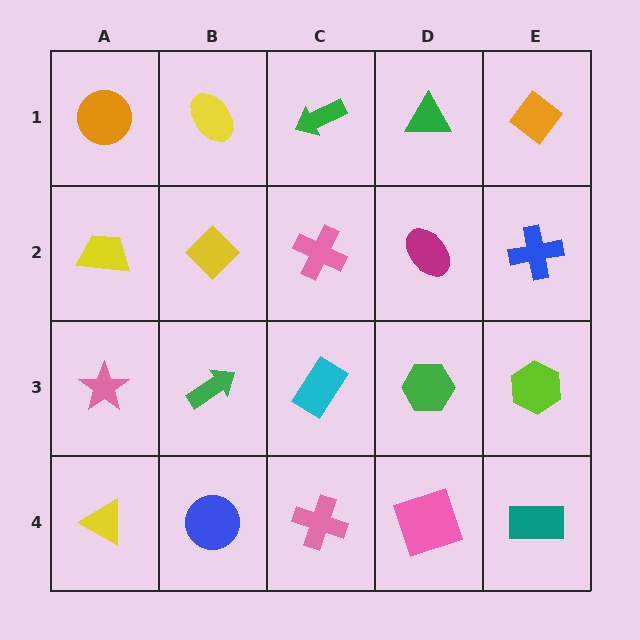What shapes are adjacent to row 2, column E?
An orange diamond (row 1, column E), a lime hexagon (row 3, column E), a magenta ellipse (row 2, column D).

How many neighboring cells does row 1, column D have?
3.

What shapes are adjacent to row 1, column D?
A magenta ellipse (row 2, column D), a green arrow (row 1, column C), an orange diamond (row 1, column E).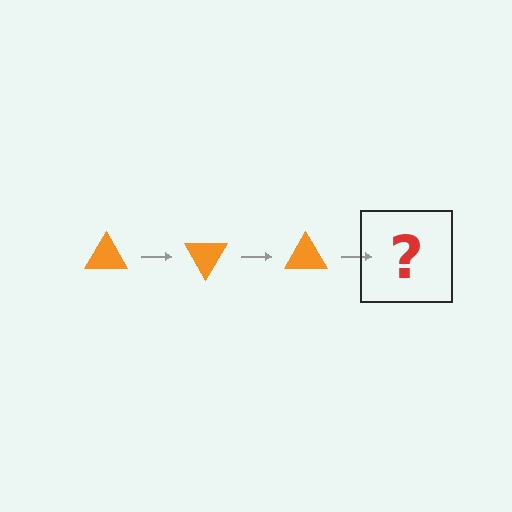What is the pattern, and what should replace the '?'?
The pattern is that the triangle rotates 60 degrees each step. The '?' should be an orange triangle rotated 180 degrees.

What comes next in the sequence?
The next element should be an orange triangle rotated 180 degrees.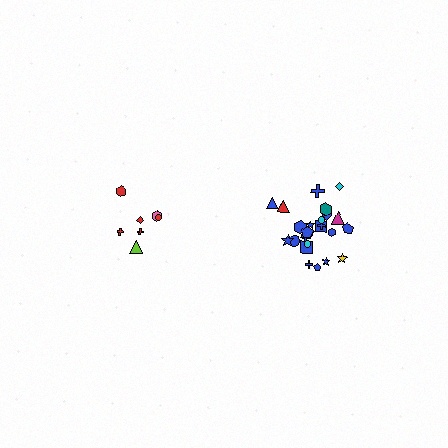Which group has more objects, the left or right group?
The right group.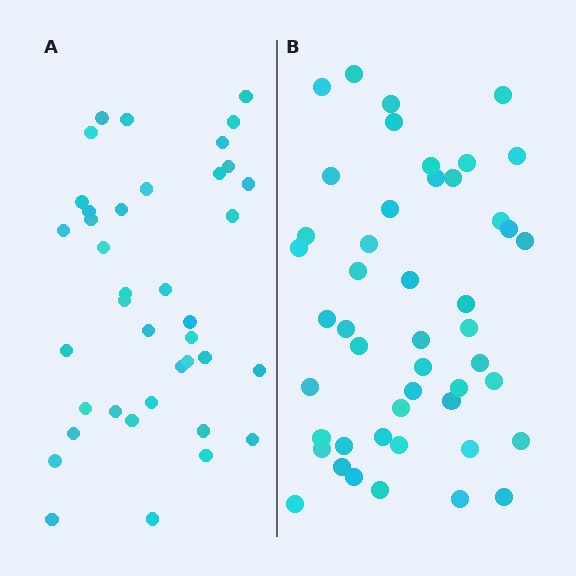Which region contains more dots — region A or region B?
Region B (the right region) has more dots.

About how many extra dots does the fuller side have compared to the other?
Region B has roughly 8 or so more dots than region A.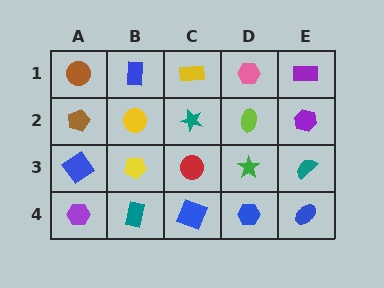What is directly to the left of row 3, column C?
A yellow pentagon.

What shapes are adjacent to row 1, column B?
A yellow circle (row 2, column B), a brown circle (row 1, column A), a yellow rectangle (row 1, column C).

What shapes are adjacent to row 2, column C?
A yellow rectangle (row 1, column C), a red circle (row 3, column C), a yellow circle (row 2, column B), a lime ellipse (row 2, column D).